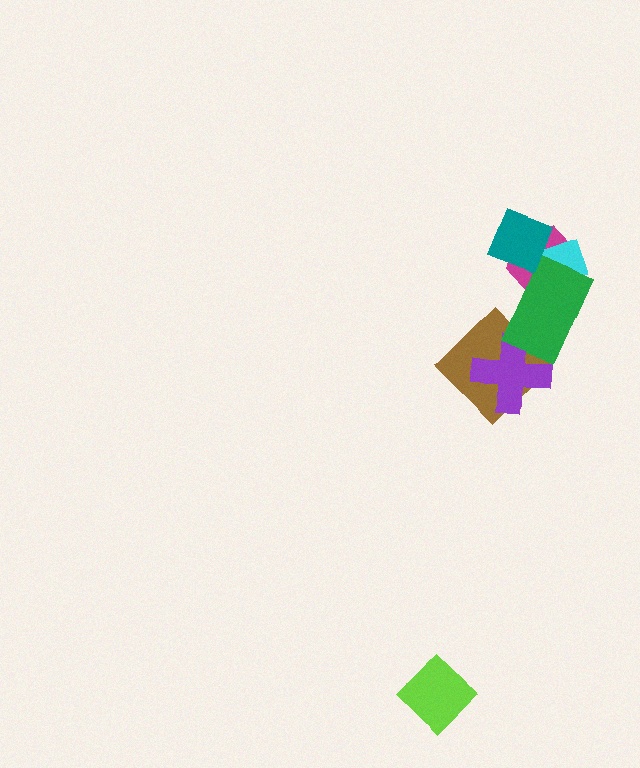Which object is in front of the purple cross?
The green rectangle is in front of the purple cross.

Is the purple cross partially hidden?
Yes, it is partially covered by another shape.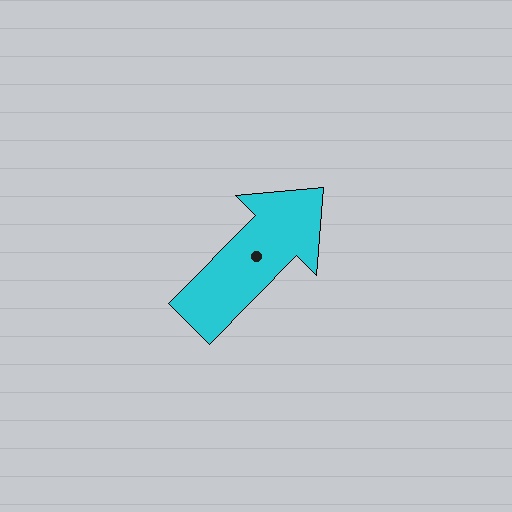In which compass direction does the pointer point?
Northeast.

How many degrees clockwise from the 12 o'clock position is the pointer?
Approximately 45 degrees.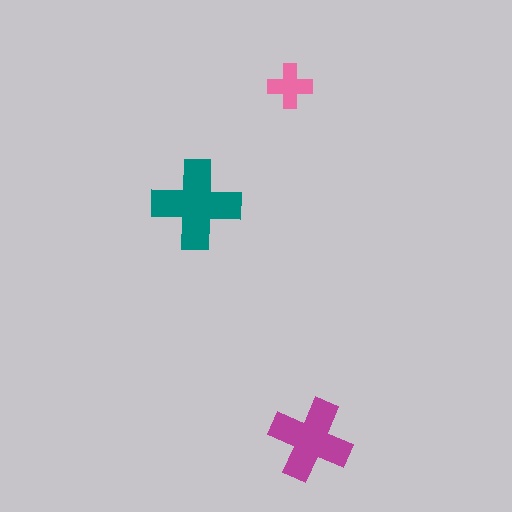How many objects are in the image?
There are 3 objects in the image.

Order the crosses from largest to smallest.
the teal one, the magenta one, the pink one.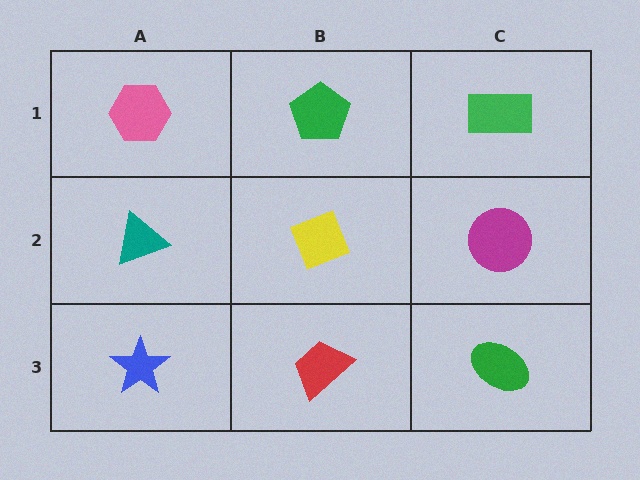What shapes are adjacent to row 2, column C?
A green rectangle (row 1, column C), a green ellipse (row 3, column C), a yellow diamond (row 2, column B).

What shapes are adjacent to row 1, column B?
A yellow diamond (row 2, column B), a pink hexagon (row 1, column A), a green rectangle (row 1, column C).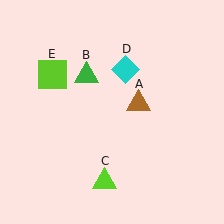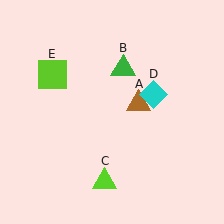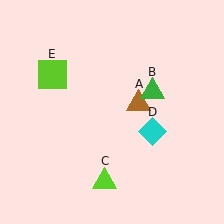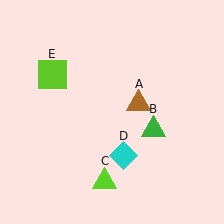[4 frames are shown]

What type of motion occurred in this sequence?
The green triangle (object B), cyan diamond (object D) rotated clockwise around the center of the scene.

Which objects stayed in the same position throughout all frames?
Brown triangle (object A) and lime triangle (object C) and lime square (object E) remained stationary.